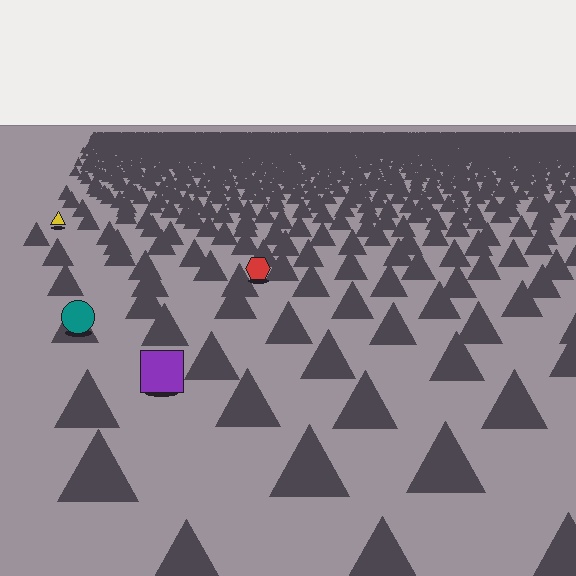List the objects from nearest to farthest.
From nearest to farthest: the purple square, the teal circle, the red hexagon, the yellow triangle.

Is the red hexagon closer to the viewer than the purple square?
No. The purple square is closer — you can tell from the texture gradient: the ground texture is coarser near it.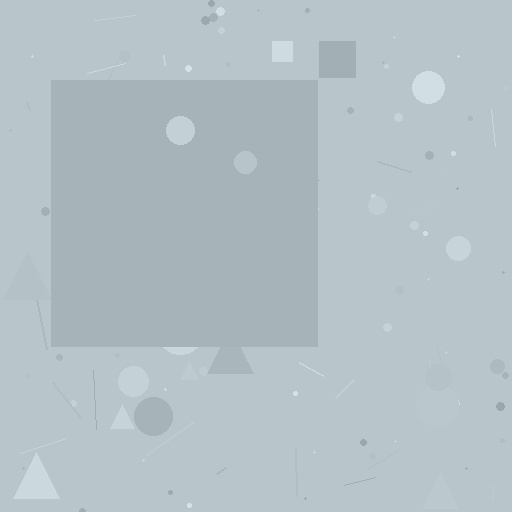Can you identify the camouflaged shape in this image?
The camouflaged shape is a square.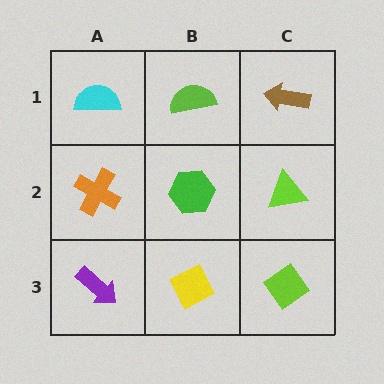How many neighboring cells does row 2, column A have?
3.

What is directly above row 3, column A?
An orange cross.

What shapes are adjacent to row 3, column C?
A lime triangle (row 2, column C), a yellow diamond (row 3, column B).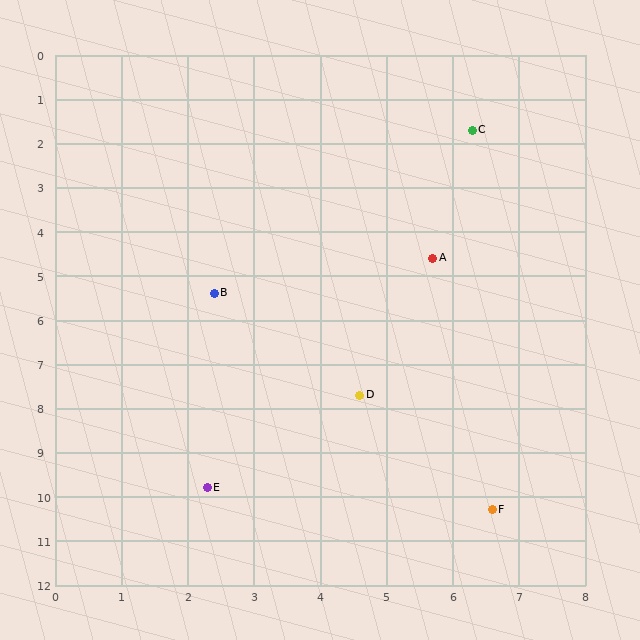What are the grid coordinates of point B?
Point B is at approximately (2.4, 5.4).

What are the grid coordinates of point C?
Point C is at approximately (6.3, 1.7).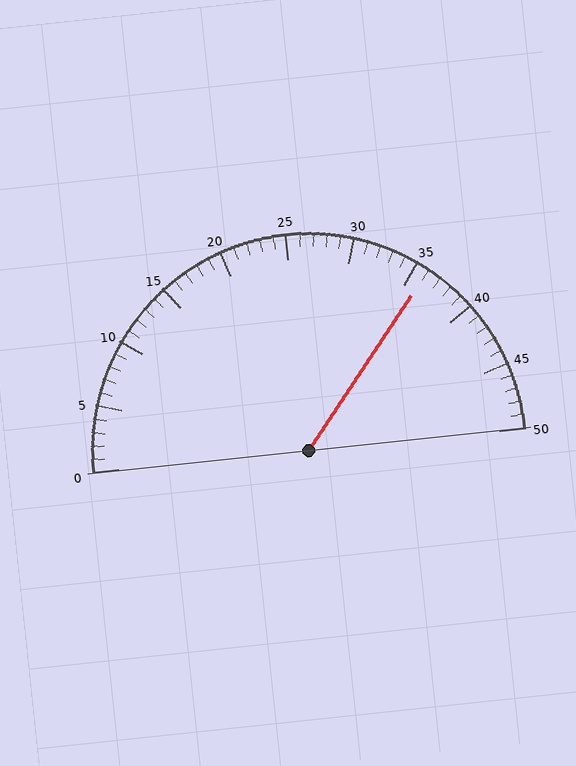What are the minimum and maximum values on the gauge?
The gauge ranges from 0 to 50.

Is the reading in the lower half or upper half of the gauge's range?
The reading is in the upper half of the range (0 to 50).